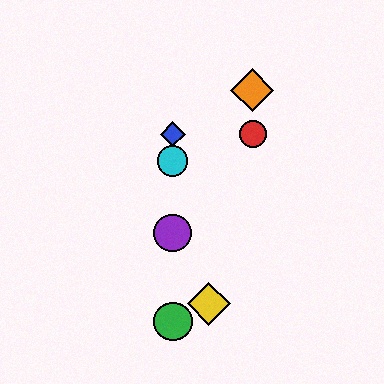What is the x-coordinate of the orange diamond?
The orange diamond is at x≈252.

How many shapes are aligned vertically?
4 shapes (the blue diamond, the green circle, the purple circle, the cyan circle) are aligned vertically.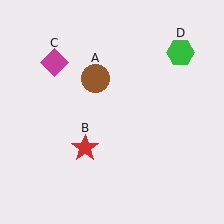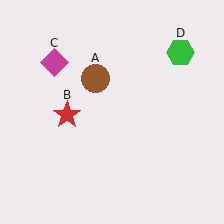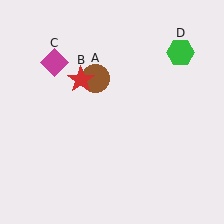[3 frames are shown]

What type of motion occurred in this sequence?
The red star (object B) rotated clockwise around the center of the scene.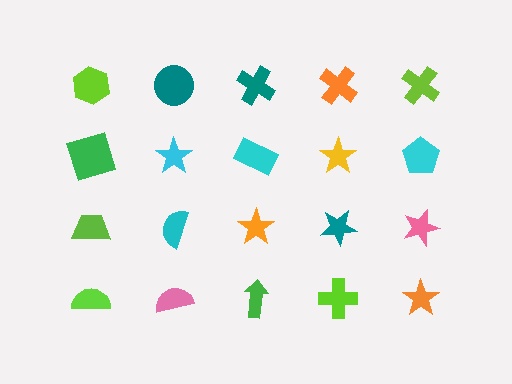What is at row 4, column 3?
A green arrow.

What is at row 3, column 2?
A cyan semicircle.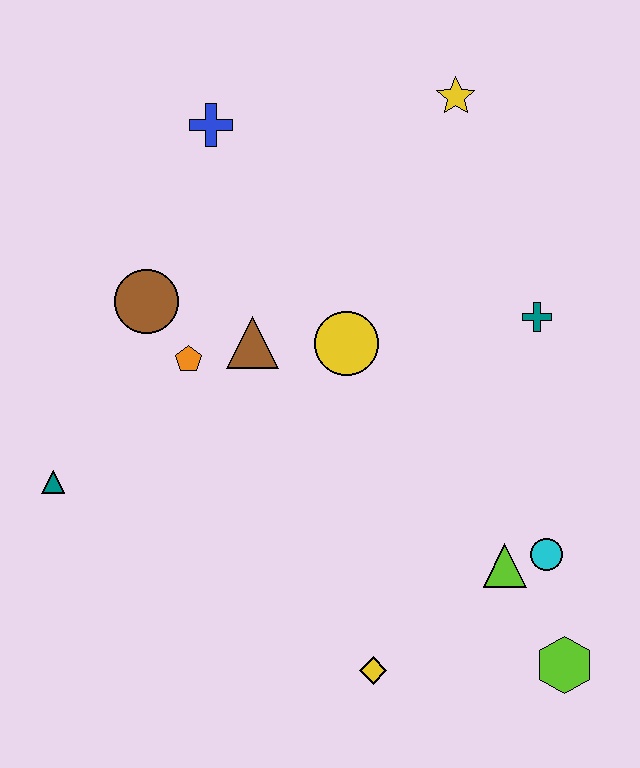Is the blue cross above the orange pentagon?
Yes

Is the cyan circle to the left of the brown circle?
No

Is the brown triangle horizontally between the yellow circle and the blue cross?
Yes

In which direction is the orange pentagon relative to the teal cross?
The orange pentagon is to the left of the teal cross.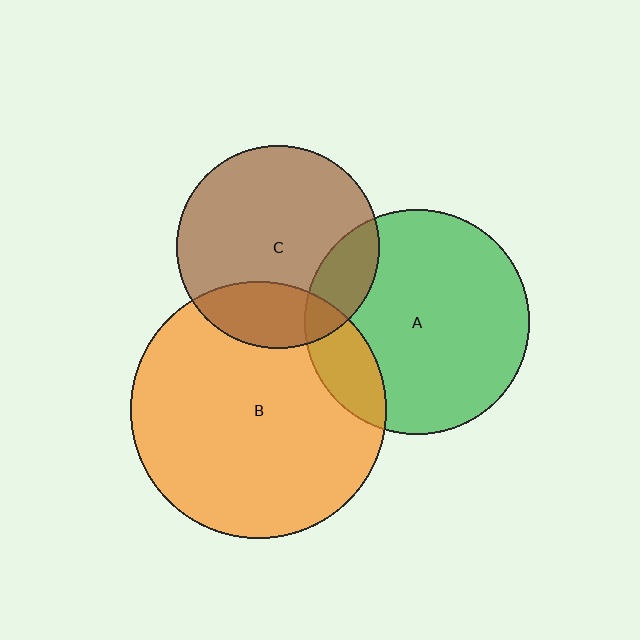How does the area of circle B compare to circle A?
Approximately 1.3 times.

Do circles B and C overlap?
Yes.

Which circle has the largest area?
Circle B (orange).